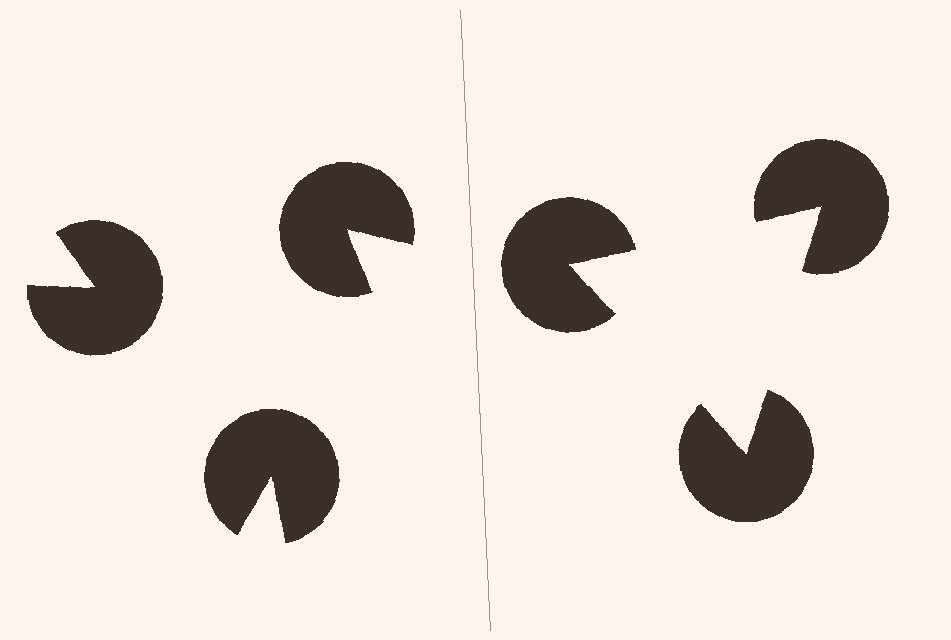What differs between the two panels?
The pac-man discs are positioned identically on both sides; only the wedge orientations differ. On the right they align to a triangle; on the left they are misaligned.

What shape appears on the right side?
An illusory triangle.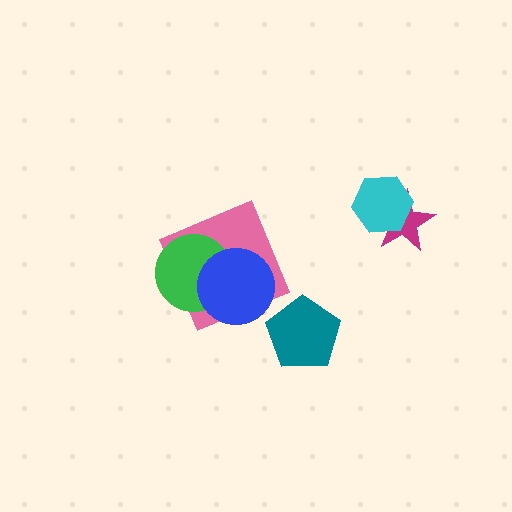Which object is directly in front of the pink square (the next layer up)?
The green circle is directly in front of the pink square.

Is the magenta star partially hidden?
Yes, it is partially covered by another shape.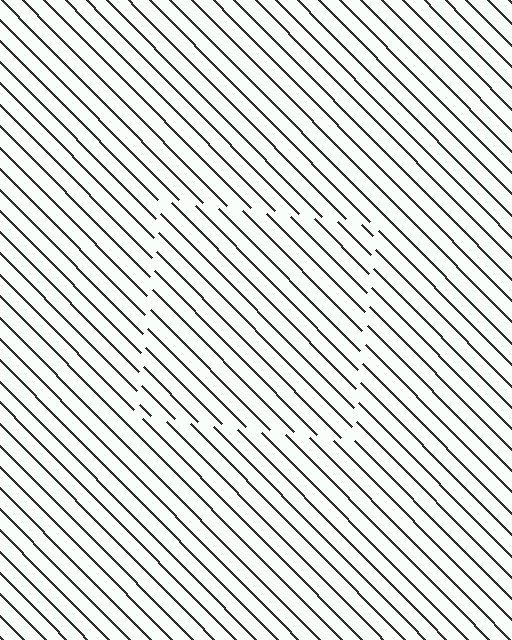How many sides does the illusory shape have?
4 sides — the line-ends trace a square.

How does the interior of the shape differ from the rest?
The interior of the shape contains the same grating, shifted by half a period — the contour is defined by the phase discontinuity where line-ends from the inner and outer gratings abut.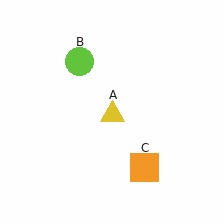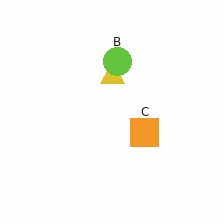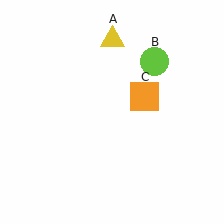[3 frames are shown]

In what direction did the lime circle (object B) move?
The lime circle (object B) moved right.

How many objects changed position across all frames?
3 objects changed position: yellow triangle (object A), lime circle (object B), orange square (object C).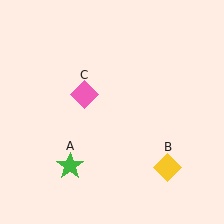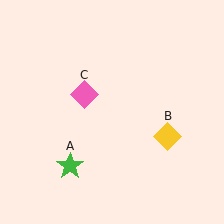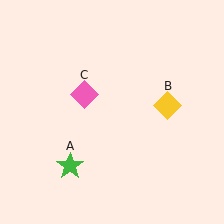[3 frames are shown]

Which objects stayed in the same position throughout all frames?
Green star (object A) and pink diamond (object C) remained stationary.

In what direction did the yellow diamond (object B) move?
The yellow diamond (object B) moved up.